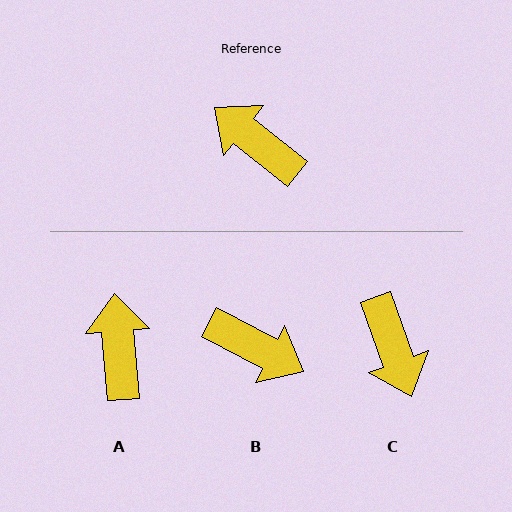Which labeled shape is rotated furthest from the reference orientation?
B, about 169 degrees away.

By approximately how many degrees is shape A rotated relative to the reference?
Approximately 46 degrees clockwise.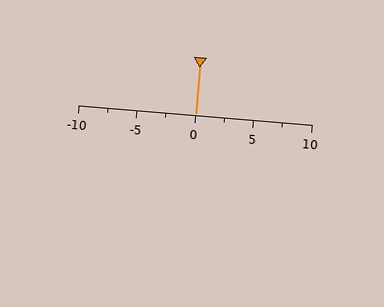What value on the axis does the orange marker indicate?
The marker indicates approximately 0.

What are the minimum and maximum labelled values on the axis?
The axis runs from -10 to 10.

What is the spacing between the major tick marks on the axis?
The major ticks are spaced 5 apart.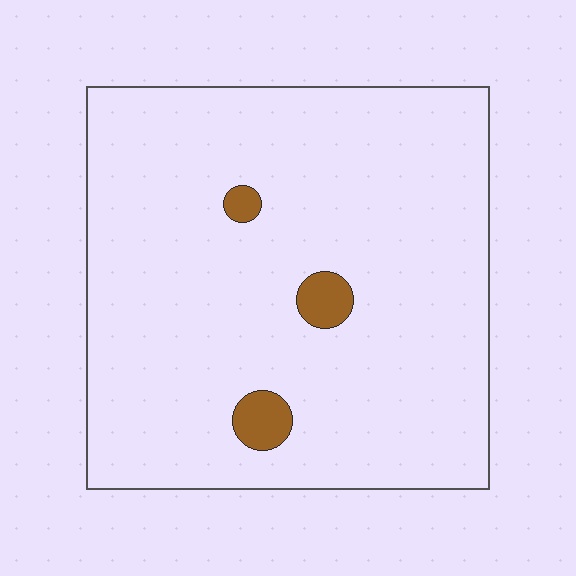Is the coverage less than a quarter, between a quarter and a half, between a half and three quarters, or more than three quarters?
Less than a quarter.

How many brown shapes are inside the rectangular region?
3.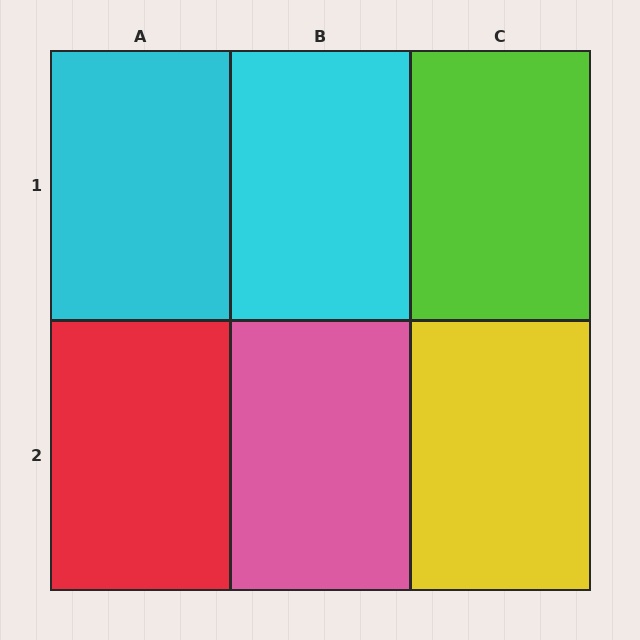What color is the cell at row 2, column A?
Red.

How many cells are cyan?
2 cells are cyan.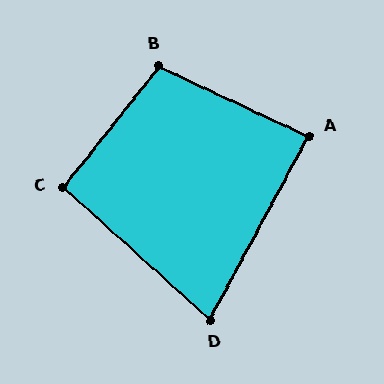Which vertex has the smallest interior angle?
D, at approximately 76 degrees.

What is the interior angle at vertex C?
Approximately 93 degrees (approximately right).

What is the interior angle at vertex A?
Approximately 87 degrees (approximately right).